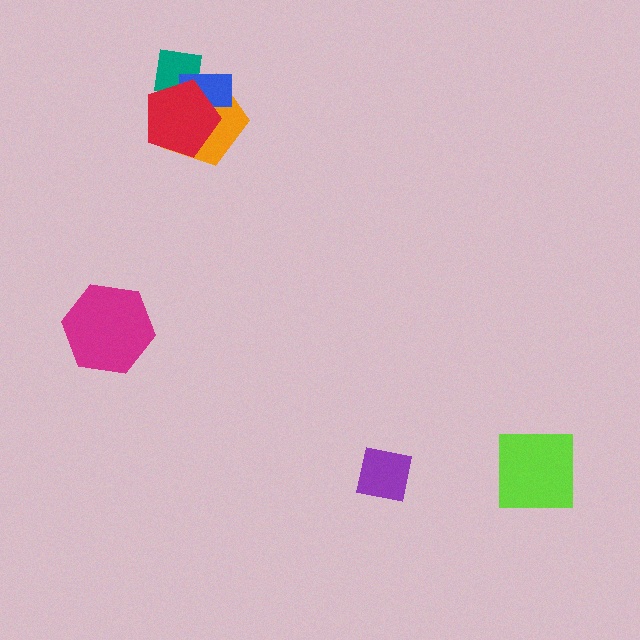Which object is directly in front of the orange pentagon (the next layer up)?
The blue rectangle is directly in front of the orange pentagon.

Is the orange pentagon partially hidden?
Yes, it is partially covered by another shape.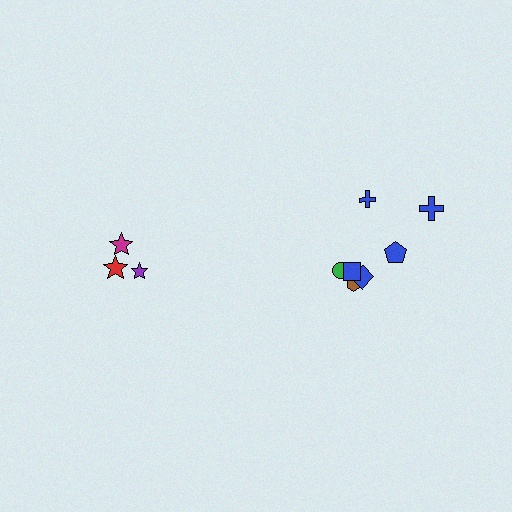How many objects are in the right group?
There are 7 objects.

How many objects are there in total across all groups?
There are 10 objects.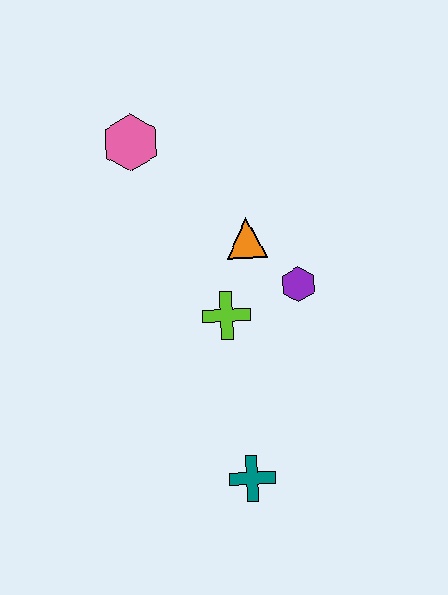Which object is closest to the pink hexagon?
The orange triangle is closest to the pink hexagon.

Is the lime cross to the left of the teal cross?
Yes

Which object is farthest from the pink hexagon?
The teal cross is farthest from the pink hexagon.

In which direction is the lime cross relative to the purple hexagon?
The lime cross is to the left of the purple hexagon.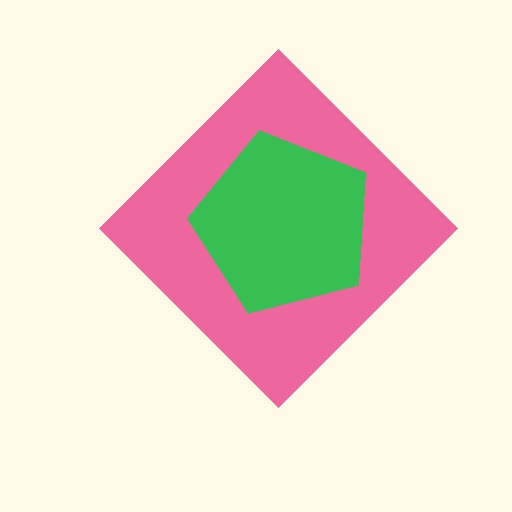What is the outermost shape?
The pink diamond.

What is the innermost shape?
The green pentagon.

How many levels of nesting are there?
2.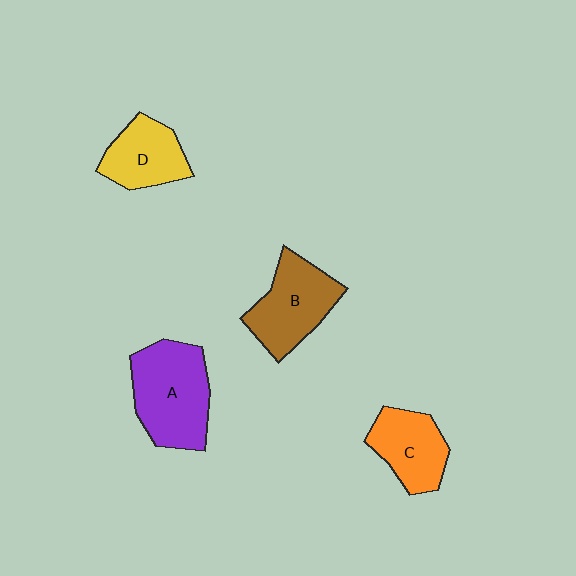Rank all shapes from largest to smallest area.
From largest to smallest: A (purple), B (brown), C (orange), D (yellow).